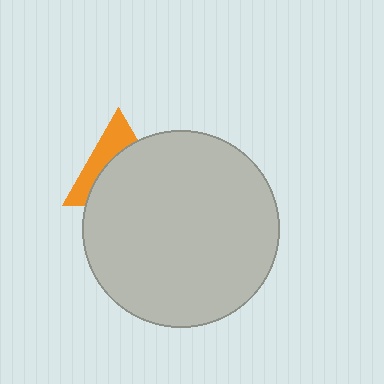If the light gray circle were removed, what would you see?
You would see the complete orange triangle.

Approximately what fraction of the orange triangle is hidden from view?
Roughly 63% of the orange triangle is hidden behind the light gray circle.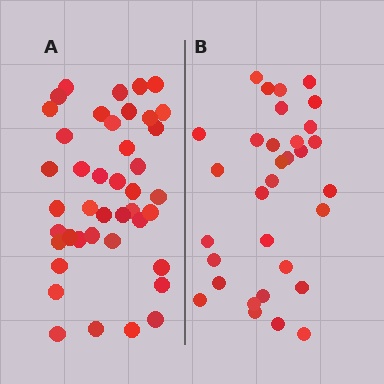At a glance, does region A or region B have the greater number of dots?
Region A (the left region) has more dots.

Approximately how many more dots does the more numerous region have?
Region A has roughly 10 or so more dots than region B.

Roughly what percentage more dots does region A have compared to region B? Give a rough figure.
About 30% more.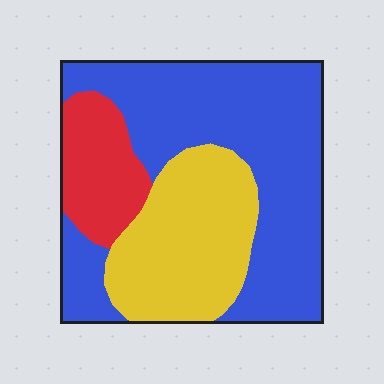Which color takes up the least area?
Red, at roughly 15%.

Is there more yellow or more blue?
Blue.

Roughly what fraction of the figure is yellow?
Yellow takes up about one third (1/3) of the figure.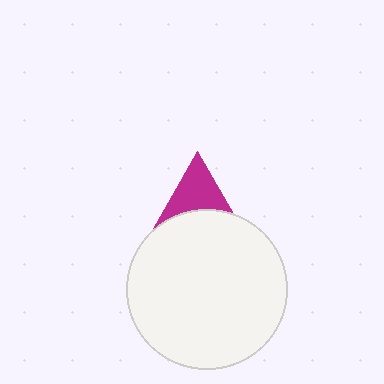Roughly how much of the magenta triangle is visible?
A small part of it is visible (roughly 32%).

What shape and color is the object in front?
The object in front is a white circle.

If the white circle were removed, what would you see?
You would see the complete magenta triangle.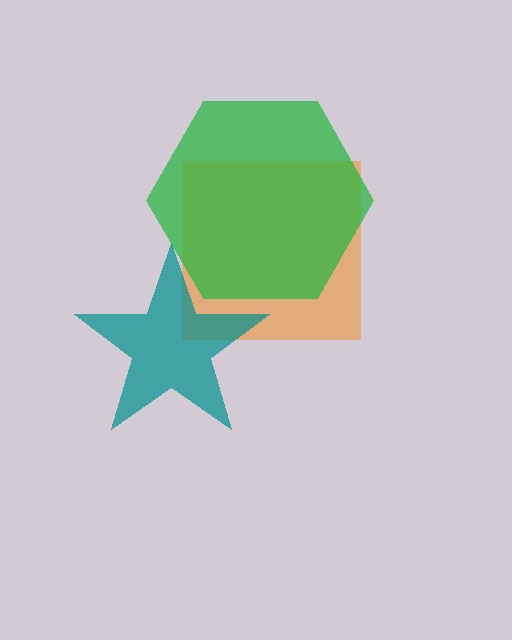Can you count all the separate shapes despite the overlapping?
Yes, there are 3 separate shapes.